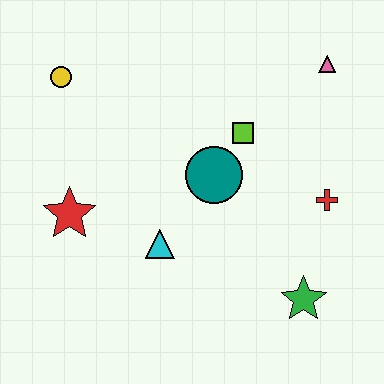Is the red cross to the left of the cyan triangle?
No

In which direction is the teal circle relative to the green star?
The teal circle is above the green star.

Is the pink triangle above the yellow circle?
Yes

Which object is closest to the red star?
The cyan triangle is closest to the red star.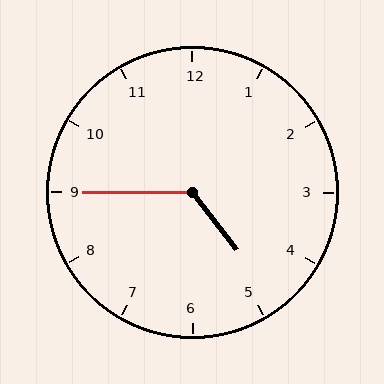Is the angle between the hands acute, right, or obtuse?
It is obtuse.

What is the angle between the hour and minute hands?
Approximately 128 degrees.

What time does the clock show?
4:45.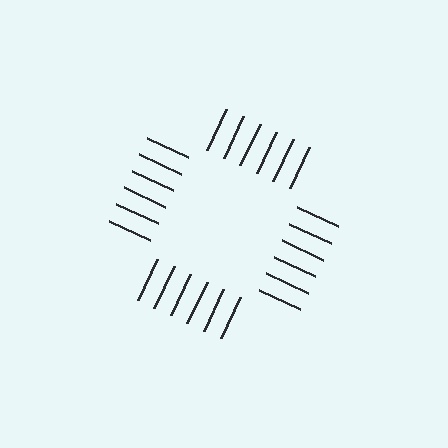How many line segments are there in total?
24 — 6 along each of the 4 edges.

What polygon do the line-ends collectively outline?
An illusory square — the line segments terminate on its edges but no continuous stroke is drawn.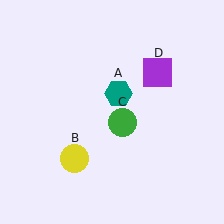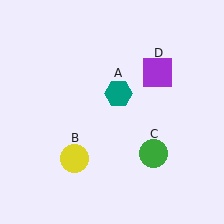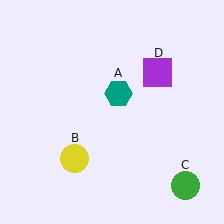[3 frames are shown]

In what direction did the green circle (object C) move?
The green circle (object C) moved down and to the right.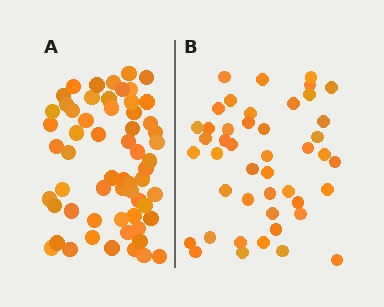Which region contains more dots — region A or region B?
Region A (the left region) has more dots.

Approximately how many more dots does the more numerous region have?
Region A has approximately 15 more dots than region B.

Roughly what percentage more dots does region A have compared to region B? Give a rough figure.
About 35% more.